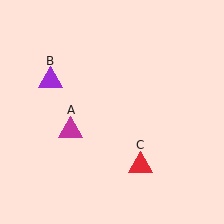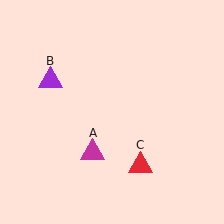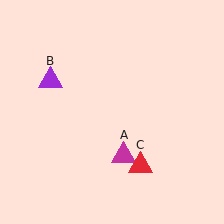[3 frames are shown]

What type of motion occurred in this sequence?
The magenta triangle (object A) rotated counterclockwise around the center of the scene.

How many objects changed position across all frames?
1 object changed position: magenta triangle (object A).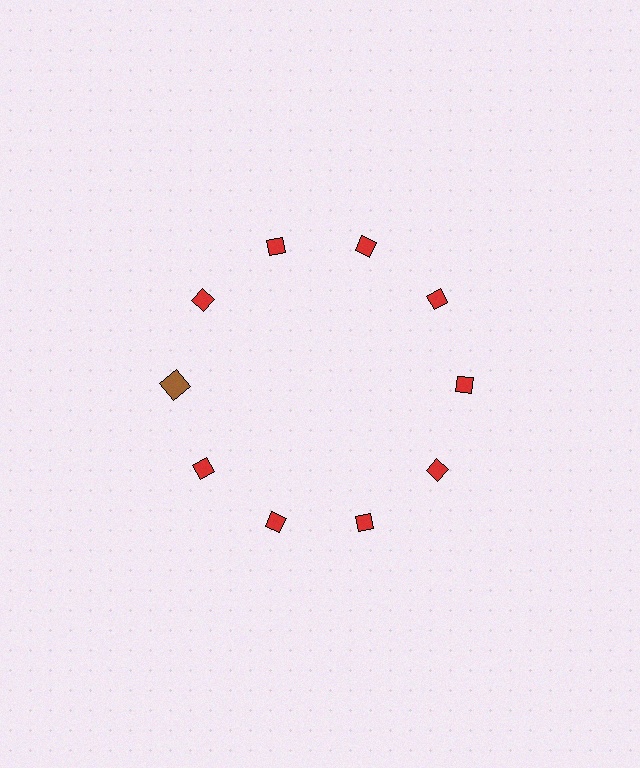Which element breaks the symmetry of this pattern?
The brown square at roughly the 9 o'clock position breaks the symmetry. All other shapes are red diamonds.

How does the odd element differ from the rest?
It differs in both color (brown instead of red) and shape (square instead of diamond).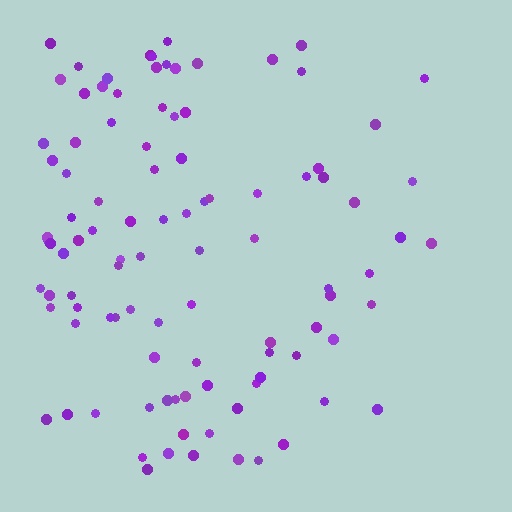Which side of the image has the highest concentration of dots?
The left.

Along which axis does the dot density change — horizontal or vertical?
Horizontal.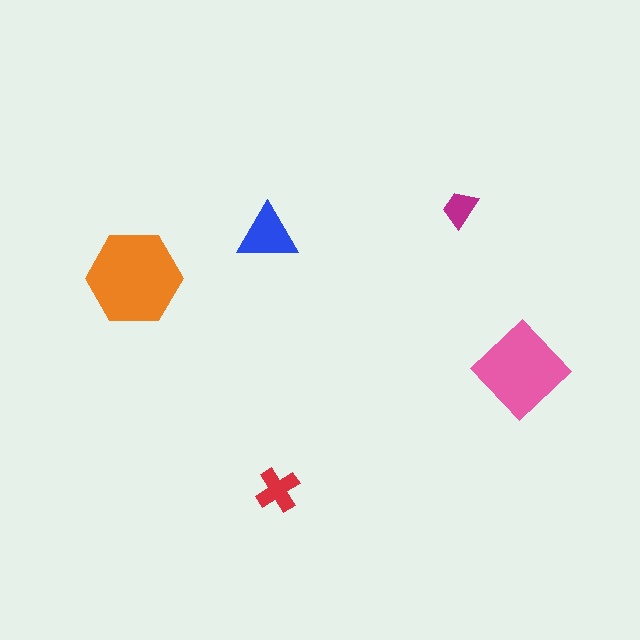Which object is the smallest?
The magenta trapezoid.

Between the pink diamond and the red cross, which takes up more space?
The pink diamond.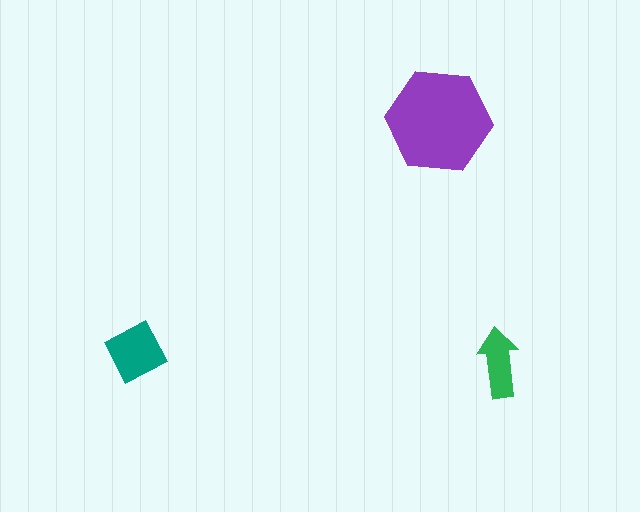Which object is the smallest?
The green arrow.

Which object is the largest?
The purple hexagon.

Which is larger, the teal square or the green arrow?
The teal square.